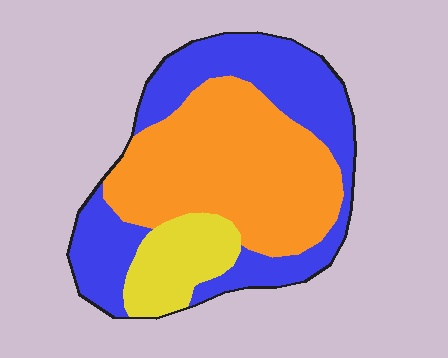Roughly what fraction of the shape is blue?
Blue covers around 40% of the shape.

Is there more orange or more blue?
Orange.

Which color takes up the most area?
Orange, at roughly 45%.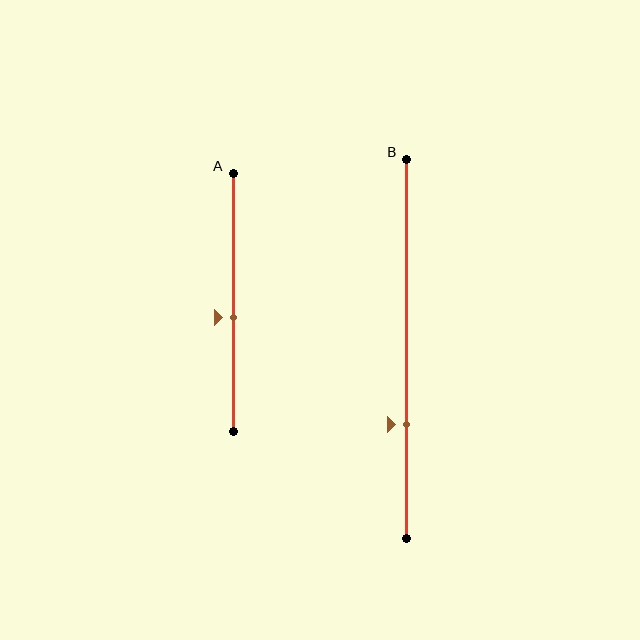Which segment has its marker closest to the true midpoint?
Segment A has its marker closest to the true midpoint.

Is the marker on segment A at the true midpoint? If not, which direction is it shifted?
No, the marker on segment A is shifted downward by about 6% of the segment length.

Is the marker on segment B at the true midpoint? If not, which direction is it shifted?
No, the marker on segment B is shifted downward by about 20% of the segment length.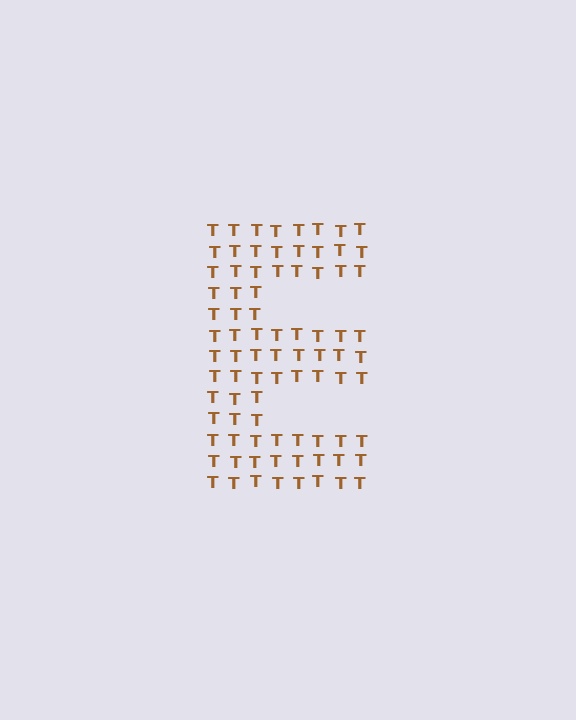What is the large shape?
The large shape is the letter E.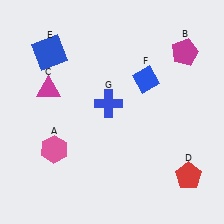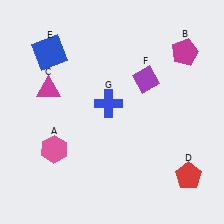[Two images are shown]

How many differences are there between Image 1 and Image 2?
There is 1 difference between the two images.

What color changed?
The diamond (F) changed from blue in Image 1 to purple in Image 2.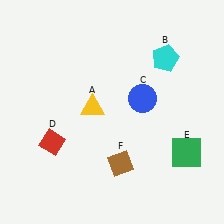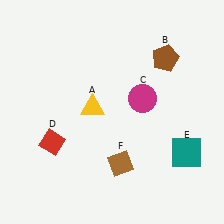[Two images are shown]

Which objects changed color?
B changed from cyan to brown. C changed from blue to magenta. E changed from green to teal.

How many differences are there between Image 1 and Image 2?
There are 3 differences between the two images.